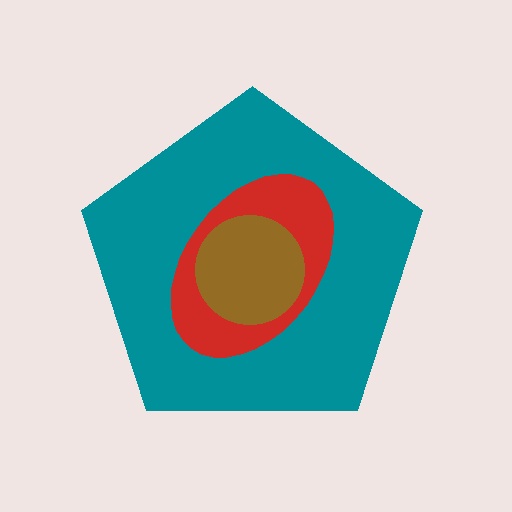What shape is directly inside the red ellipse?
The brown circle.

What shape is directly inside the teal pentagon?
The red ellipse.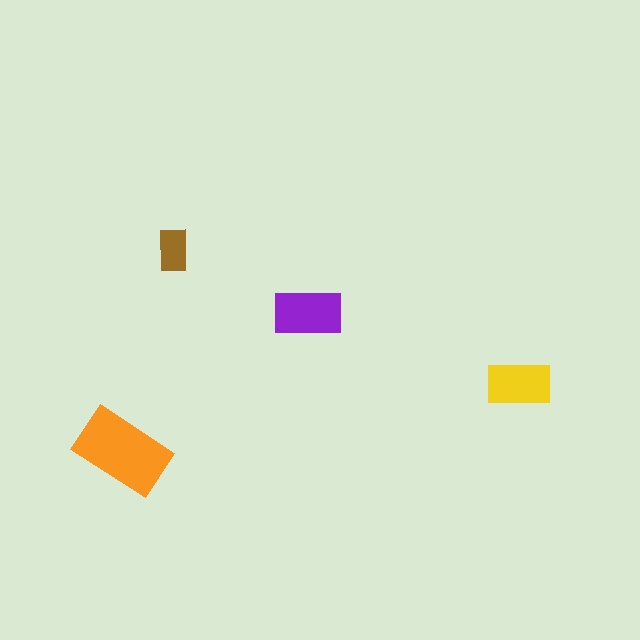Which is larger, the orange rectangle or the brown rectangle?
The orange one.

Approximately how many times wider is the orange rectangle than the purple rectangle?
About 1.5 times wider.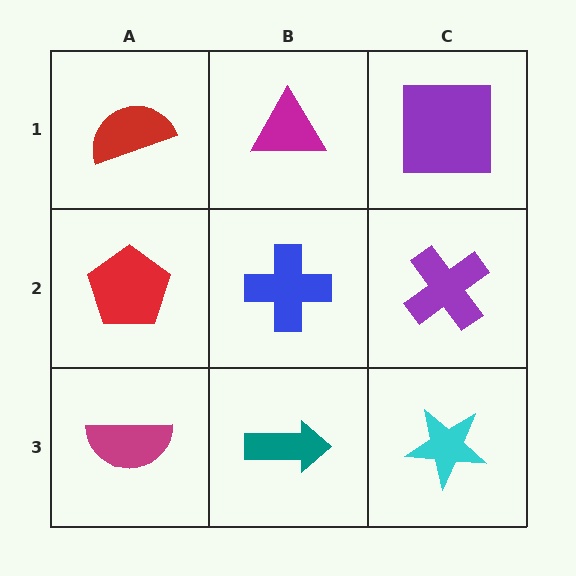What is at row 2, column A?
A red pentagon.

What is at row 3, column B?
A teal arrow.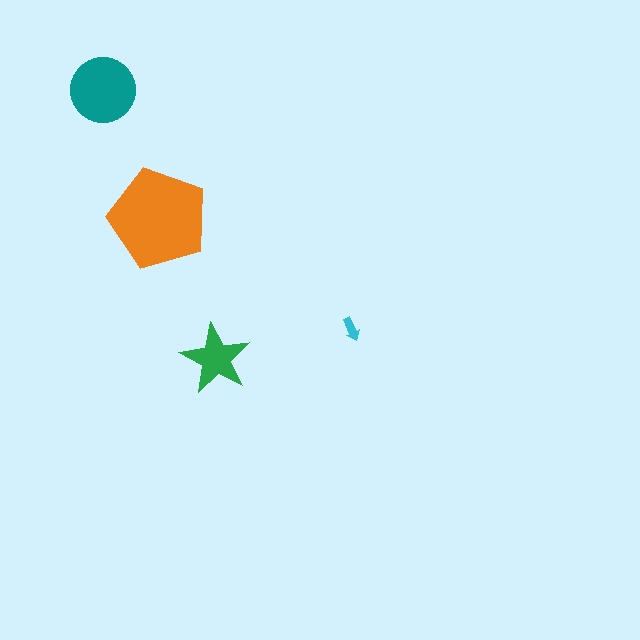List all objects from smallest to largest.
The cyan arrow, the green star, the teal circle, the orange pentagon.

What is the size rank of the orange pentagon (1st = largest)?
1st.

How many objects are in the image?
There are 4 objects in the image.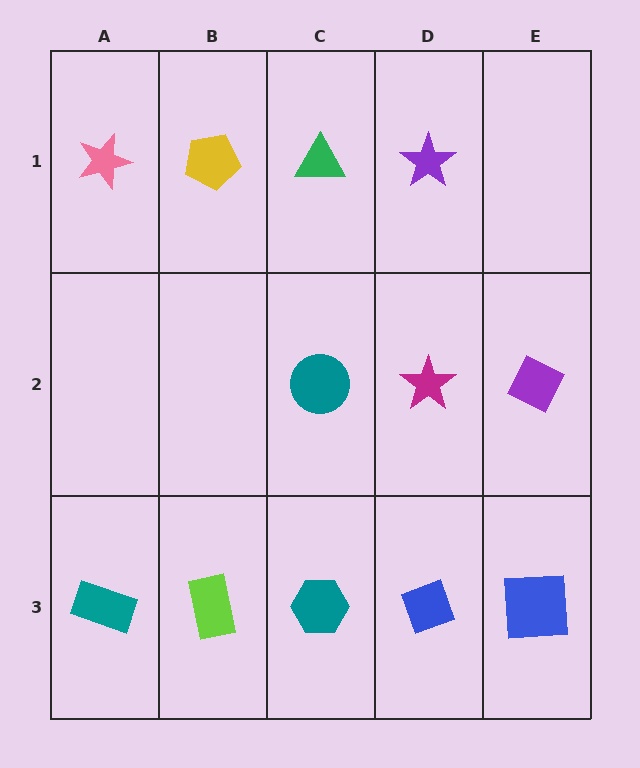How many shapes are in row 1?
4 shapes.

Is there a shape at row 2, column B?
No, that cell is empty.